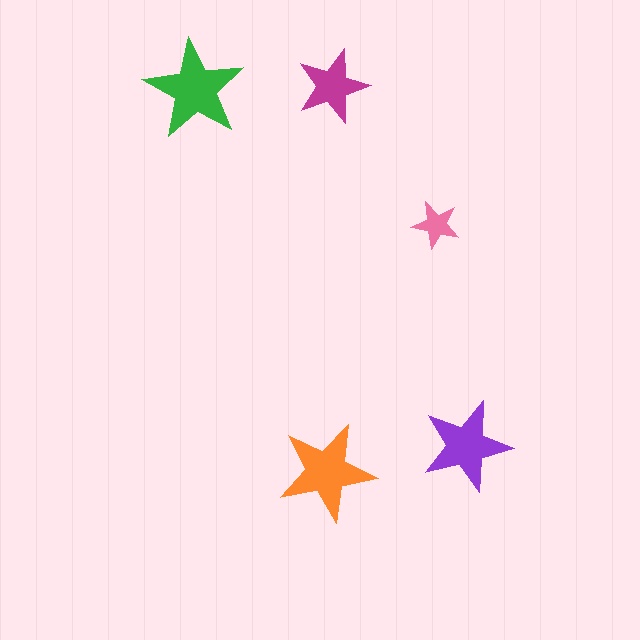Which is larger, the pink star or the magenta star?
The magenta one.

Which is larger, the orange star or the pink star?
The orange one.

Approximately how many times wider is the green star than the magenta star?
About 1.5 times wider.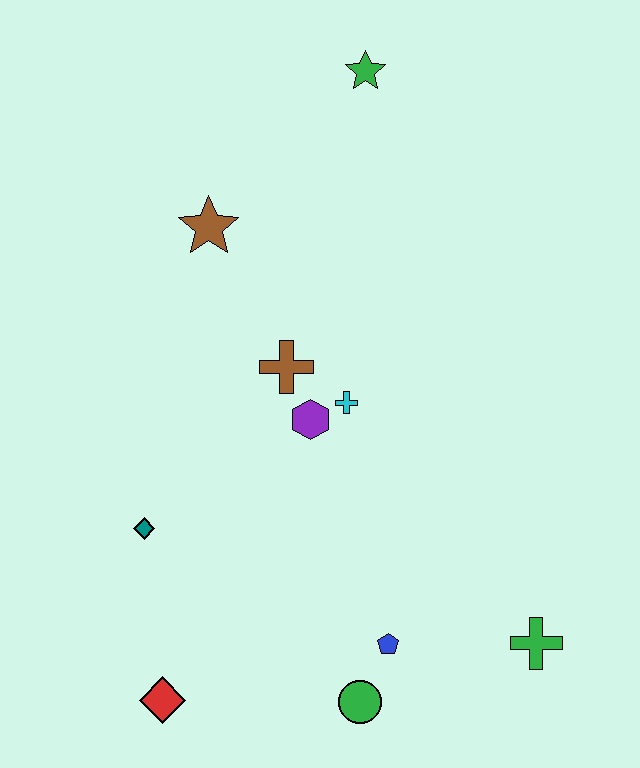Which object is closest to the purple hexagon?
The cyan cross is closest to the purple hexagon.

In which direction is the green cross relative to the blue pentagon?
The green cross is to the right of the blue pentagon.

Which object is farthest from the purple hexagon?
The green star is farthest from the purple hexagon.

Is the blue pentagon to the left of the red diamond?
No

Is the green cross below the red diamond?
No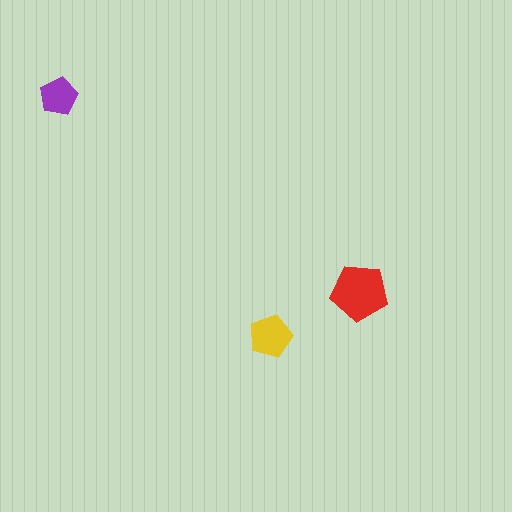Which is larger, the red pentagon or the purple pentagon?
The red one.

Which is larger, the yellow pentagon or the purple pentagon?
The yellow one.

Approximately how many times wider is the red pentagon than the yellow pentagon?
About 1.5 times wider.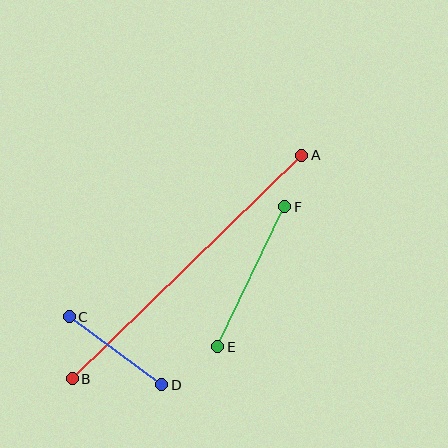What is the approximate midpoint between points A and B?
The midpoint is at approximately (187, 267) pixels.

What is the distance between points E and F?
The distance is approximately 155 pixels.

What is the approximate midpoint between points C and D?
The midpoint is at approximately (116, 351) pixels.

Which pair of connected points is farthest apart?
Points A and B are farthest apart.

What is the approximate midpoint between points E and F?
The midpoint is at approximately (251, 277) pixels.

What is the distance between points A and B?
The distance is approximately 321 pixels.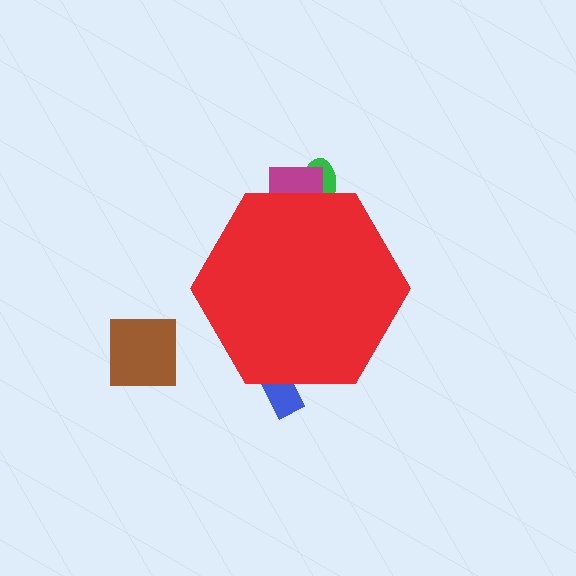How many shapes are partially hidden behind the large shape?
3 shapes are partially hidden.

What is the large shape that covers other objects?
A red hexagon.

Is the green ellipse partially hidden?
Yes, the green ellipse is partially hidden behind the red hexagon.